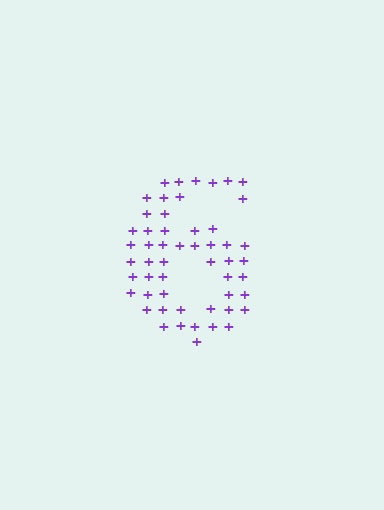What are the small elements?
The small elements are plus signs.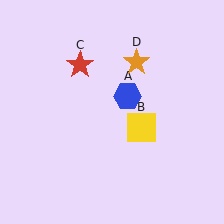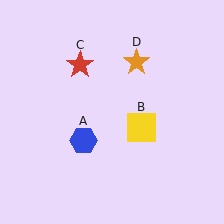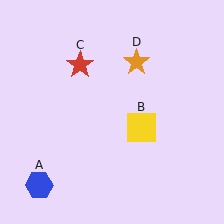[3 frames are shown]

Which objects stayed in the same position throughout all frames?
Yellow square (object B) and red star (object C) and orange star (object D) remained stationary.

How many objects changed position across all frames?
1 object changed position: blue hexagon (object A).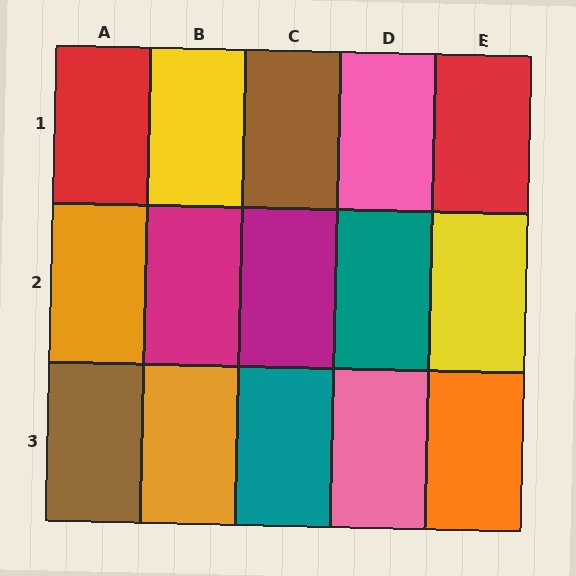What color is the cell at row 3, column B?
Orange.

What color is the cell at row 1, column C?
Brown.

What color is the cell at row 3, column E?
Orange.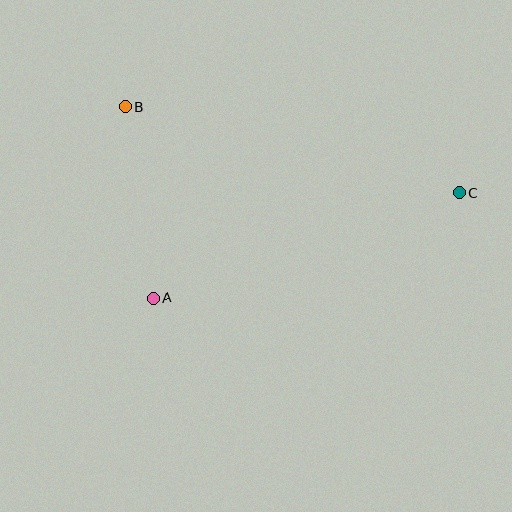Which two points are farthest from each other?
Points B and C are farthest from each other.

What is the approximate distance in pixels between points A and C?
The distance between A and C is approximately 323 pixels.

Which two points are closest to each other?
Points A and B are closest to each other.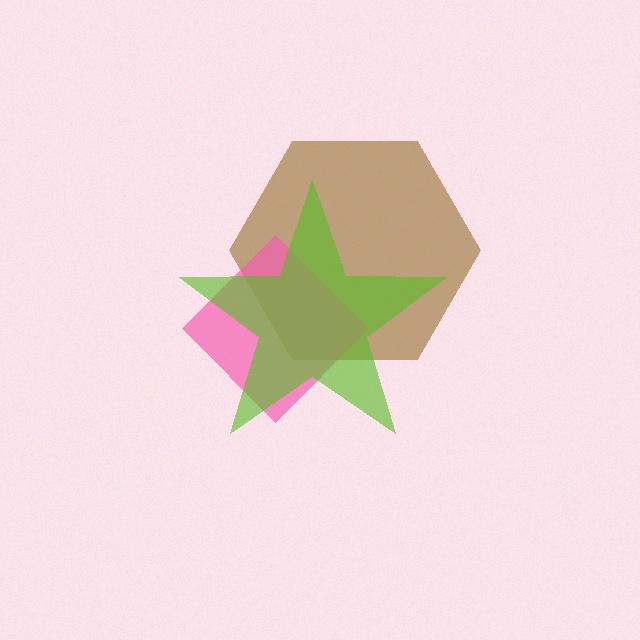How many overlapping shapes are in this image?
There are 3 overlapping shapes in the image.